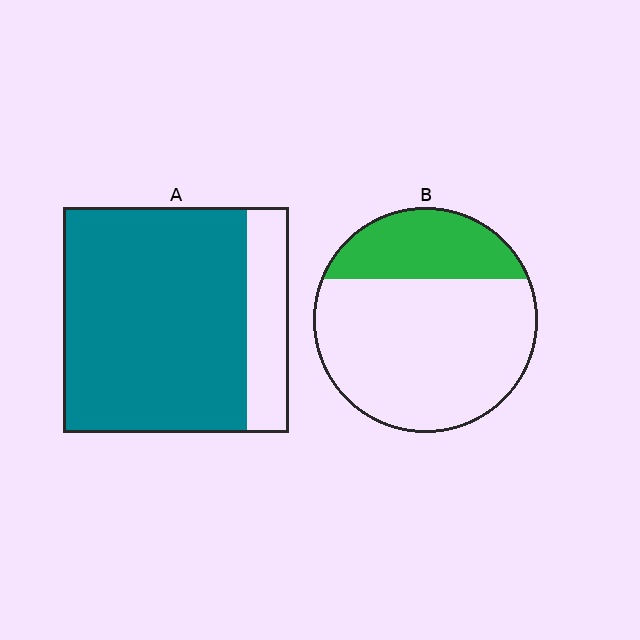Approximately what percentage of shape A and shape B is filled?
A is approximately 80% and B is approximately 25%.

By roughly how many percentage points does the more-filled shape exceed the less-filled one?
By roughly 55 percentage points (A over B).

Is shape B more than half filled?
No.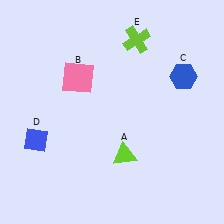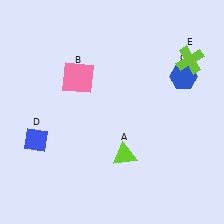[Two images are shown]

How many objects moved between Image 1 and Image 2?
1 object moved between the two images.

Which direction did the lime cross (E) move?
The lime cross (E) moved right.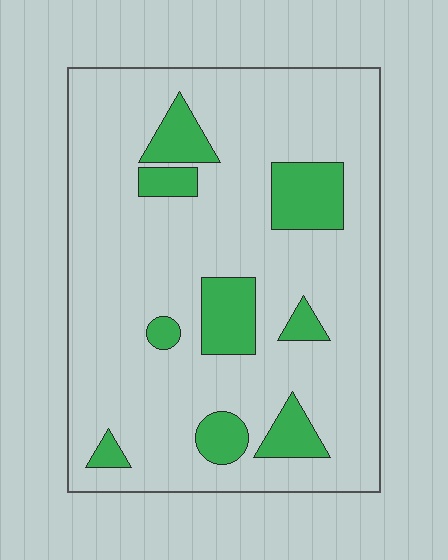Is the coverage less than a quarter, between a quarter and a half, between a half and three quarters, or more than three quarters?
Less than a quarter.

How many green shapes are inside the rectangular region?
9.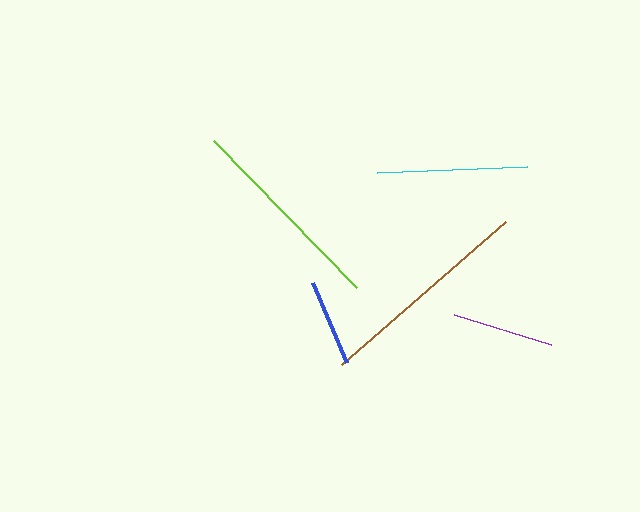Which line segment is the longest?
The brown line is the longest at approximately 218 pixels.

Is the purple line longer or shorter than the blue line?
The purple line is longer than the blue line.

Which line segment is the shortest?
The blue line is the shortest at approximately 87 pixels.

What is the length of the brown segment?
The brown segment is approximately 218 pixels long.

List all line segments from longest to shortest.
From longest to shortest: brown, lime, cyan, purple, blue.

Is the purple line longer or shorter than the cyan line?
The cyan line is longer than the purple line.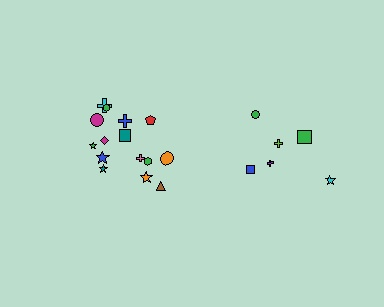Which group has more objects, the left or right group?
The left group.